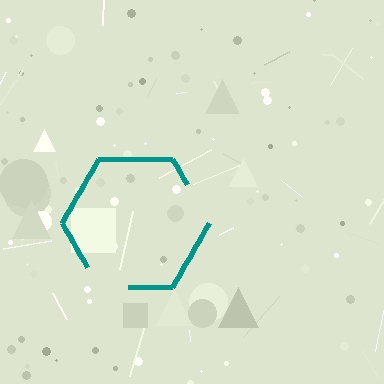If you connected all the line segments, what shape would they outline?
They would outline a hexagon.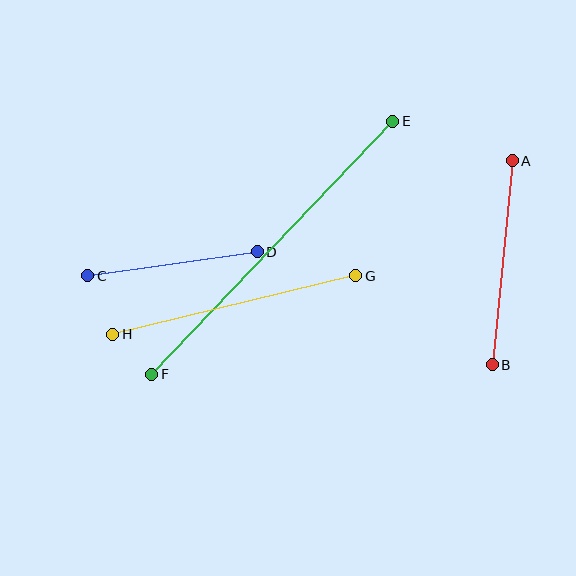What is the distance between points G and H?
The distance is approximately 250 pixels.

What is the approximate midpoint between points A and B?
The midpoint is at approximately (502, 263) pixels.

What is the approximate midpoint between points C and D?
The midpoint is at approximately (173, 264) pixels.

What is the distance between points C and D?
The distance is approximately 171 pixels.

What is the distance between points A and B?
The distance is approximately 205 pixels.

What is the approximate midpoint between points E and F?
The midpoint is at approximately (272, 248) pixels.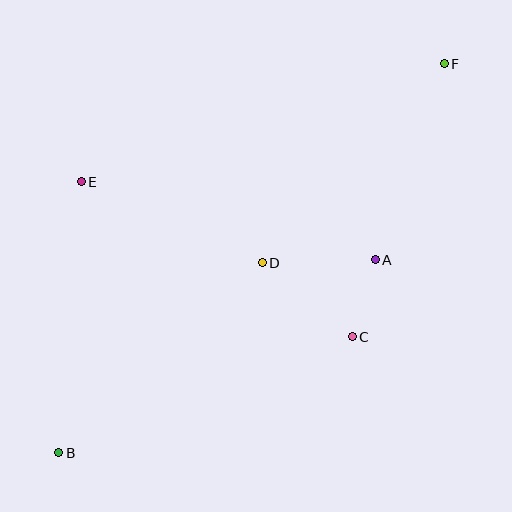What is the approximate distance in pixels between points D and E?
The distance between D and E is approximately 198 pixels.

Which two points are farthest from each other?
Points B and F are farthest from each other.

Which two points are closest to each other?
Points A and C are closest to each other.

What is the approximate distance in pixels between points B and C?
The distance between B and C is approximately 316 pixels.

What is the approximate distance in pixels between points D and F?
The distance between D and F is approximately 270 pixels.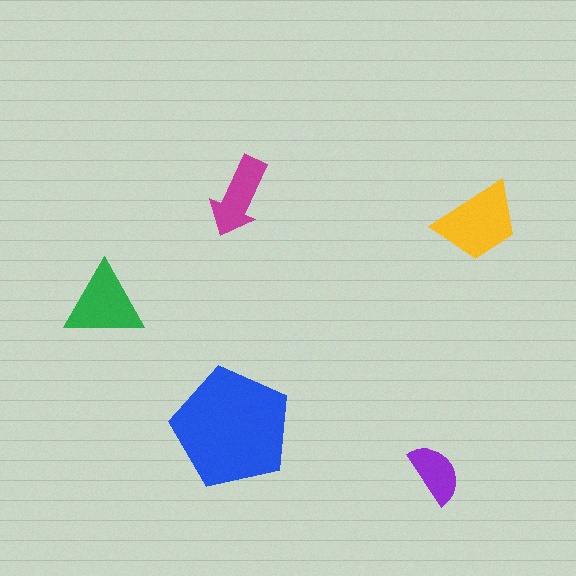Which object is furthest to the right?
The yellow trapezoid is rightmost.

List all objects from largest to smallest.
The blue pentagon, the yellow trapezoid, the green triangle, the magenta arrow, the purple semicircle.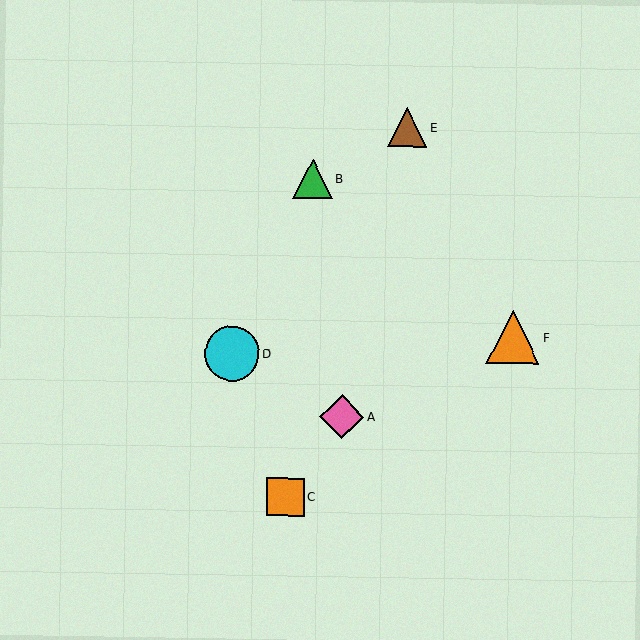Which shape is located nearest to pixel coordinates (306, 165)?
The green triangle (labeled B) at (313, 179) is nearest to that location.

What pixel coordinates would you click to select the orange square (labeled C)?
Click at (286, 497) to select the orange square C.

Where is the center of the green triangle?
The center of the green triangle is at (313, 179).